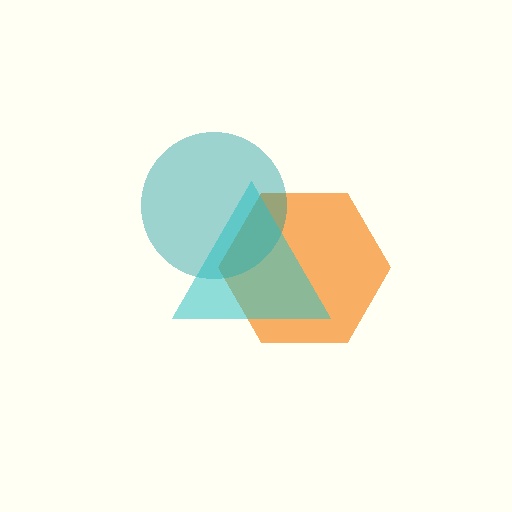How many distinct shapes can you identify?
There are 3 distinct shapes: an orange hexagon, a teal circle, a cyan triangle.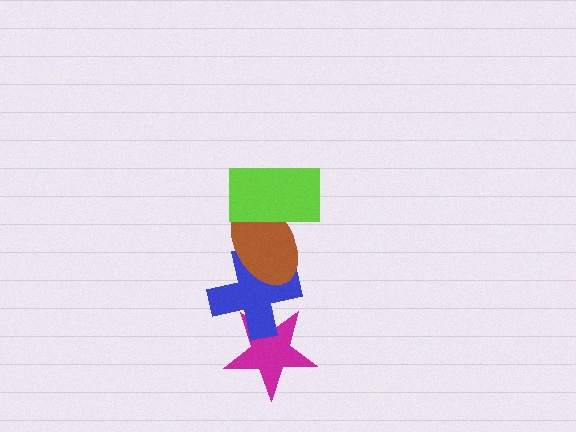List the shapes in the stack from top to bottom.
From top to bottom: the lime rectangle, the brown ellipse, the blue cross, the magenta star.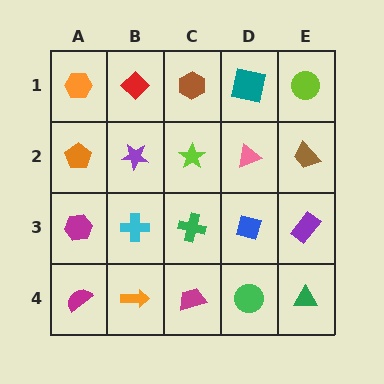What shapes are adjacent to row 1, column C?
A lime star (row 2, column C), a red diamond (row 1, column B), a teal square (row 1, column D).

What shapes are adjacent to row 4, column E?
A purple rectangle (row 3, column E), a green circle (row 4, column D).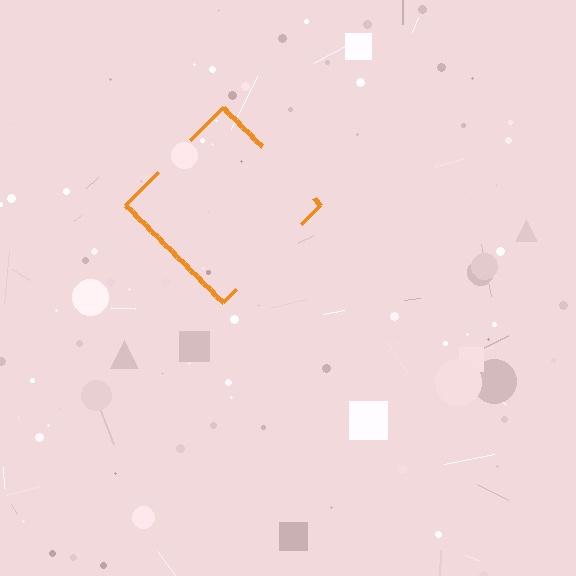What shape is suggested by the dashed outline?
The dashed outline suggests a diamond.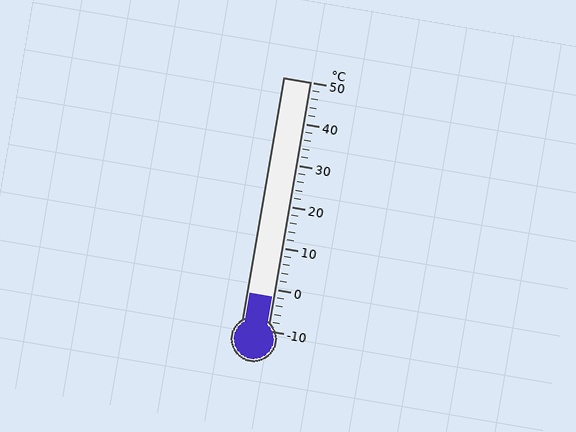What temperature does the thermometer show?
The thermometer shows approximately -2°C.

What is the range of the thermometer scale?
The thermometer scale ranges from -10°C to 50°C.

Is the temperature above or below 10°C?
The temperature is below 10°C.